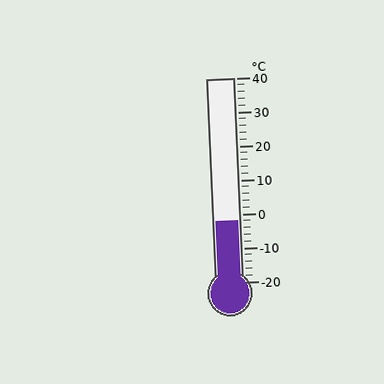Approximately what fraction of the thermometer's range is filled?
The thermometer is filled to approximately 30% of its range.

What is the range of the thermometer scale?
The thermometer scale ranges from -20°C to 40°C.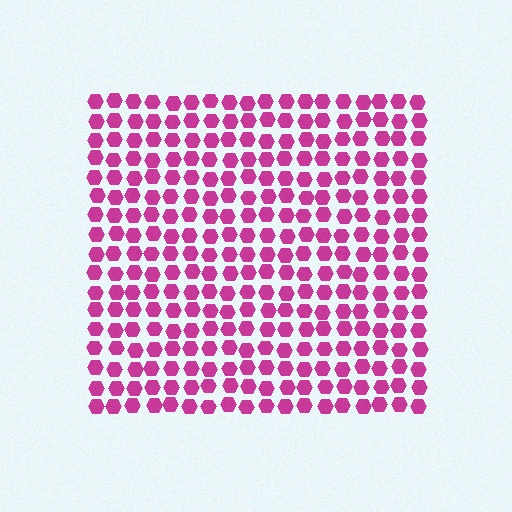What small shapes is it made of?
It is made of small hexagons.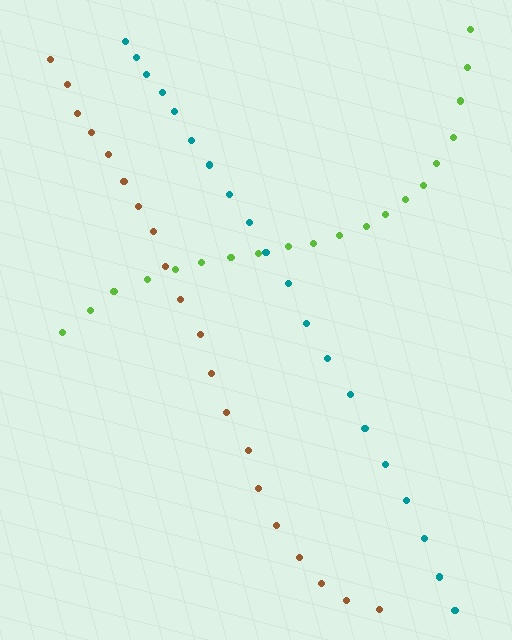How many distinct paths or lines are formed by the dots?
There are 3 distinct paths.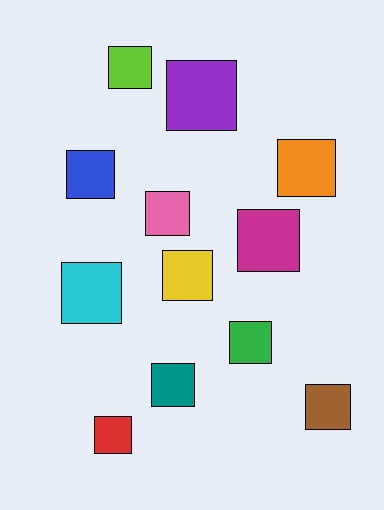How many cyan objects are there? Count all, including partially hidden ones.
There is 1 cyan object.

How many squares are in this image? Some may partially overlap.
There are 12 squares.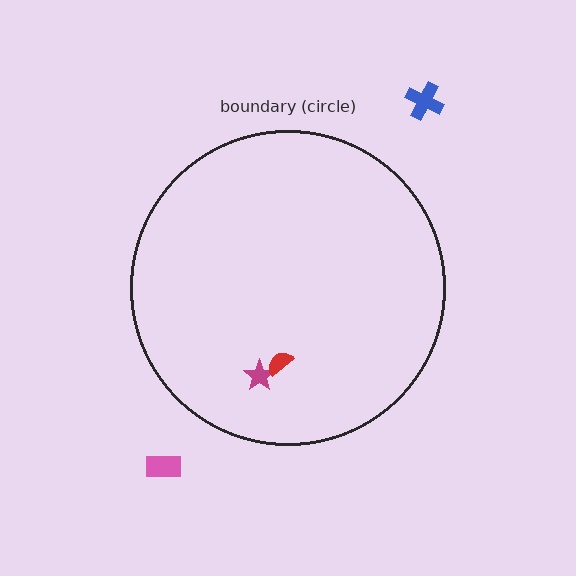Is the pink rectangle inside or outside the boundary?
Outside.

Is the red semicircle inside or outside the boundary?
Inside.